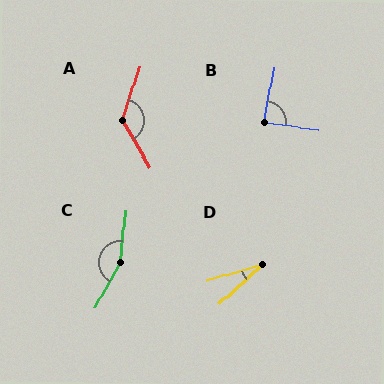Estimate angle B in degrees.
Approximately 86 degrees.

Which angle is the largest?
C, at approximately 157 degrees.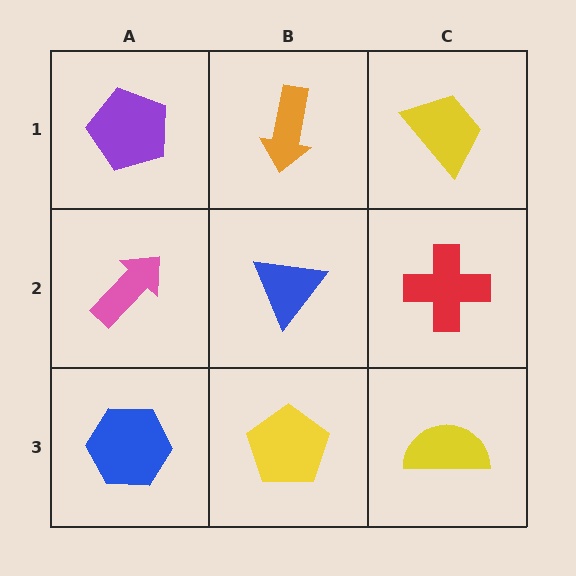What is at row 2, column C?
A red cross.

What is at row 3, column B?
A yellow pentagon.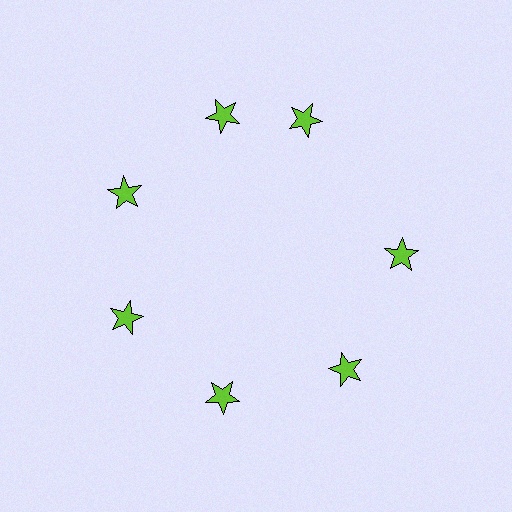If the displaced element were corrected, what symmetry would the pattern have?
It would have 7-fold rotational symmetry — the pattern would map onto itself every 51 degrees.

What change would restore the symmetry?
The symmetry would be restored by rotating it back into even spacing with its neighbors so that all 7 stars sit at equal angles and equal distance from the center.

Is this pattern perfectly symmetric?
No. The 7 lime stars are arranged in a ring, but one element near the 1 o'clock position is rotated out of alignment along the ring, breaking the 7-fold rotational symmetry.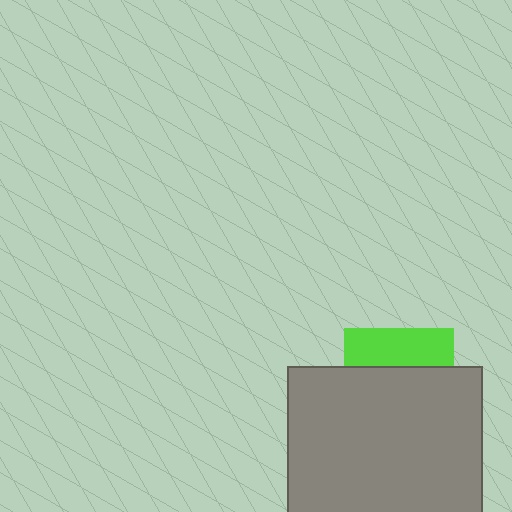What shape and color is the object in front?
The object in front is a gray rectangle.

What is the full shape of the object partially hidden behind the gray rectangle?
The partially hidden object is a lime square.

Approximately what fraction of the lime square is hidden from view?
Roughly 65% of the lime square is hidden behind the gray rectangle.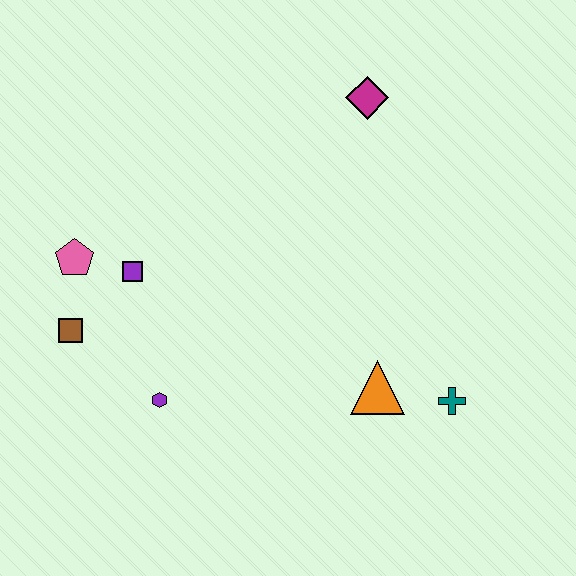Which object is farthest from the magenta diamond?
The brown square is farthest from the magenta diamond.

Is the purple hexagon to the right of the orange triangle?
No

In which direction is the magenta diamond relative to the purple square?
The magenta diamond is to the right of the purple square.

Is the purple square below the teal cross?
No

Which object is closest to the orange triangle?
The teal cross is closest to the orange triangle.